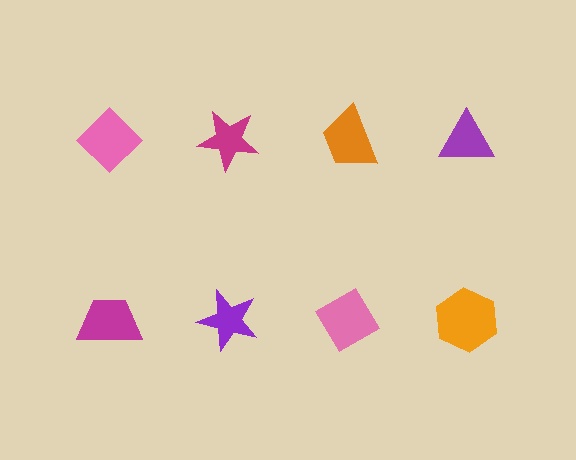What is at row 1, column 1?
A pink diamond.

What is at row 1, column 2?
A magenta star.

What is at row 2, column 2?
A purple star.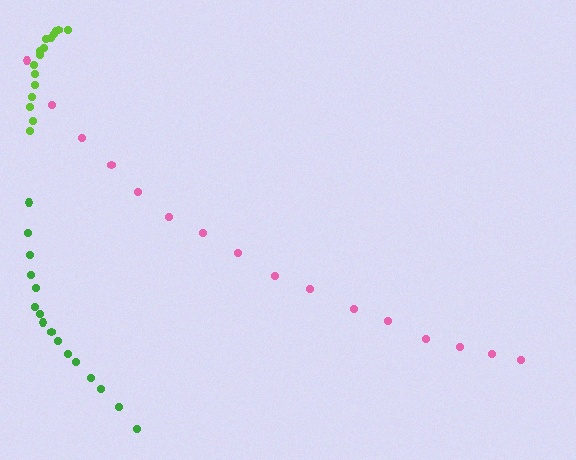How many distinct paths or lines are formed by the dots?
There are 3 distinct paths.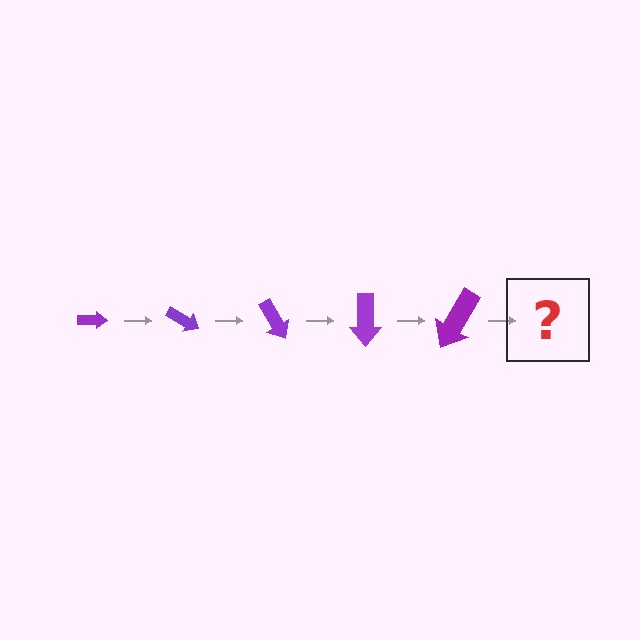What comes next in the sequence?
The next element should be an arrow, larger than the previous one and rotated 150 degrees from the start.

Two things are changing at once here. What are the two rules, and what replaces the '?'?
The two rules are that the arrow grows larger each step and it rotates 30 degrees each step. The '?' should be an arrow, larger than the previous one and rotated 150 degrees from the start.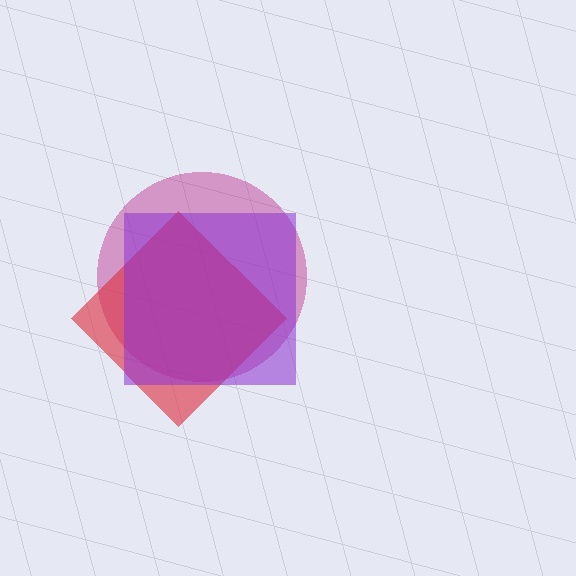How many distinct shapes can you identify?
There are 3 distinct shapes: a magenta circle, a red diamond, a purple square.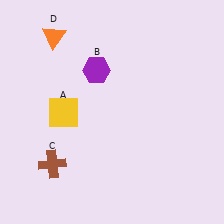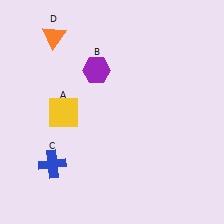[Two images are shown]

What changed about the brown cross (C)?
In Image 1, C is brown. In Image 2, it changed to blue.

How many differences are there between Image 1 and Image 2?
There is 1 difference between the two images.